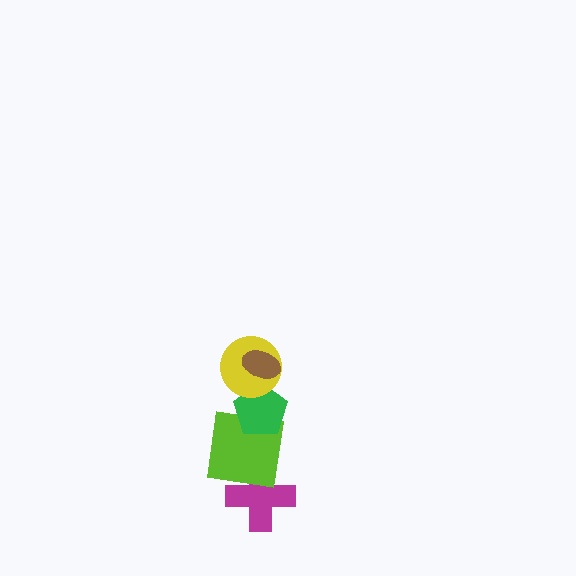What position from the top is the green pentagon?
The green pentagon is 3rd from the top.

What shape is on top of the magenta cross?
The lime square is on top of the magenta cross.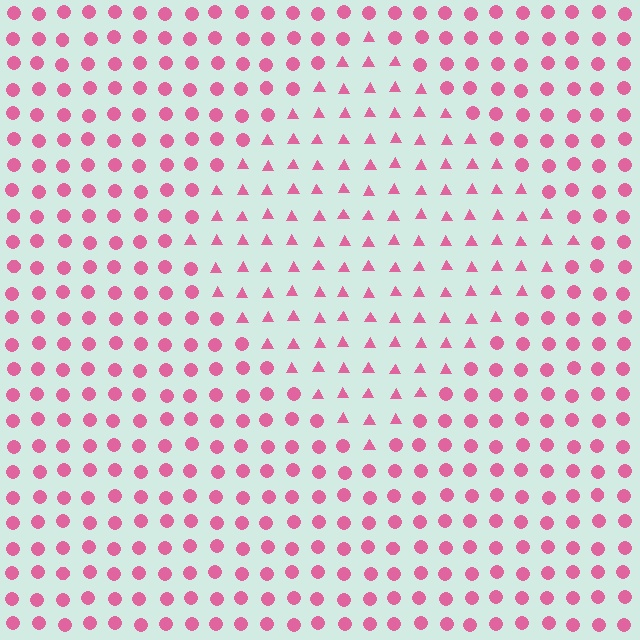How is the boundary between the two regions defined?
The boundary is defined by a change in element shape: triangles inside vs. circles outside. All elements share the same color and spacing.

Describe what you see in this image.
The image is filled with small pink elements arranged in a uniform grid. A diamond-shaped region contains triangles, while the surrounding area contains circles. The boundary is defined purely by the change in element shape.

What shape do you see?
I see a diamond.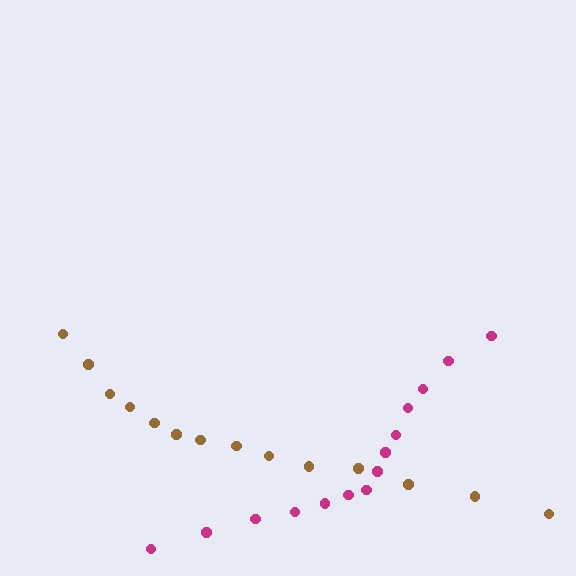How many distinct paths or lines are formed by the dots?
There are 2 distinct paths.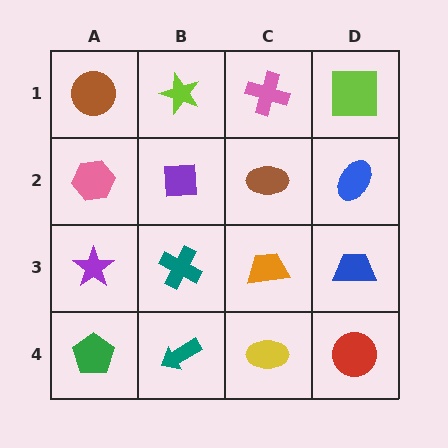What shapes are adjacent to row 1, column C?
A brown ellipse (row 2, column C), a lime star (row 1, column B), a lime square (row 1, column D).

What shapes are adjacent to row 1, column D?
A blue ellipse (row 2, column D), a pink cross (row 1, column C).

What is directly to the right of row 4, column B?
A yellow ellipse.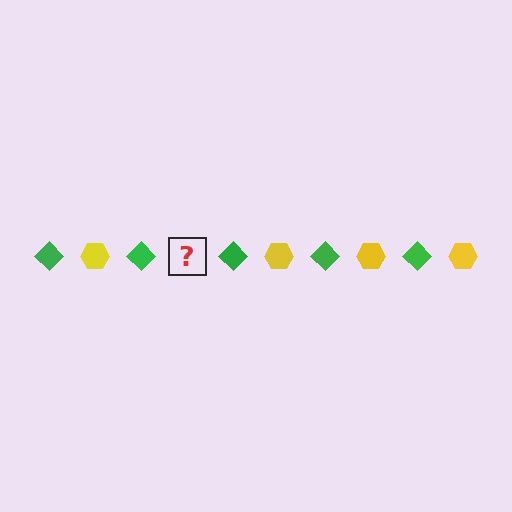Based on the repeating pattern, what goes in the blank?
The blank should be a yellow hexagon.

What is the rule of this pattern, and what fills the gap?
The rule is that the pattern alternates between green diamond and yellow hexagon. The gap should be filled with a yellow hexagon.